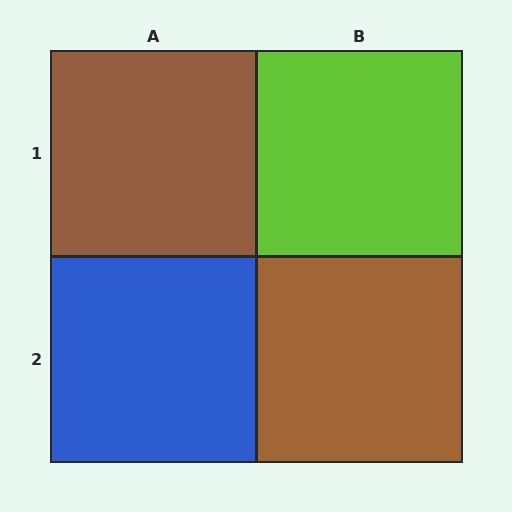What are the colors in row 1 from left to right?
Brown, lime.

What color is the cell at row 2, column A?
Blue.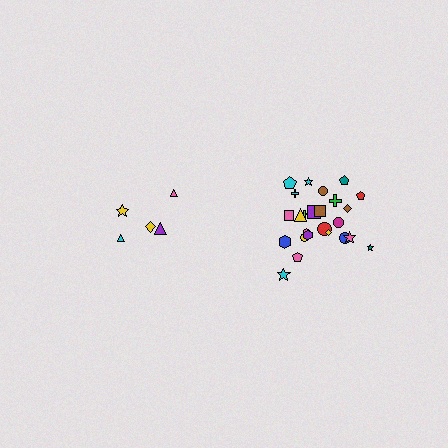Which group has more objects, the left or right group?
The right group.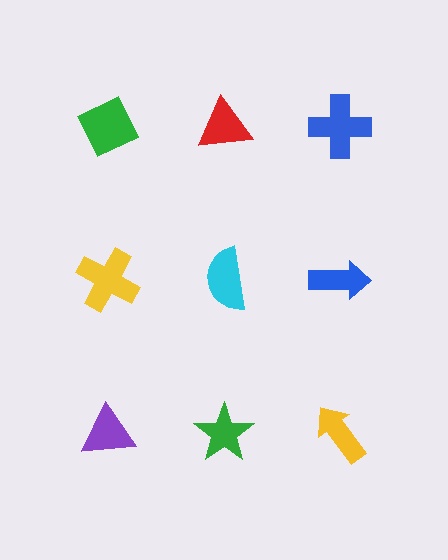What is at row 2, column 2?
A cyan semicircle.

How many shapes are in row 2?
3 shapes.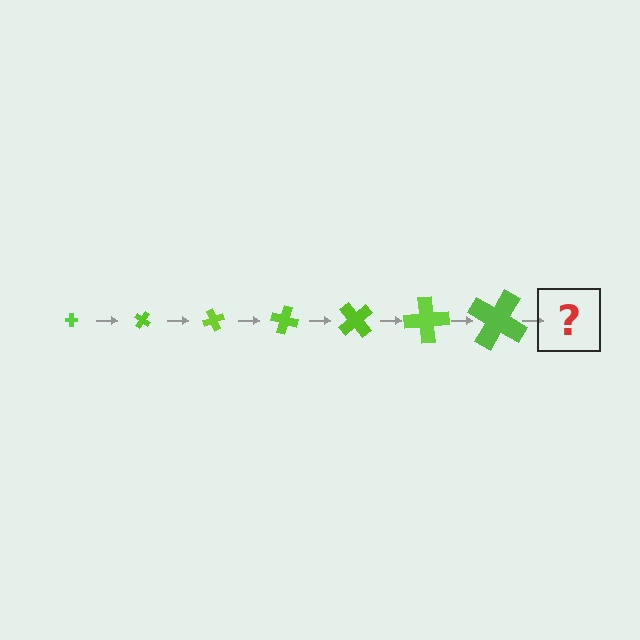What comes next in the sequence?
The next element should be a cross, larger than the previous one and rotated 245 degrees from the start.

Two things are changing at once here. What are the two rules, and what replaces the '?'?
The two rules are that the cross grows larger each step and it rotates 35 degrees each step. The '?' should be a cross, larger than the previous one and rotated 245 degrees from the start.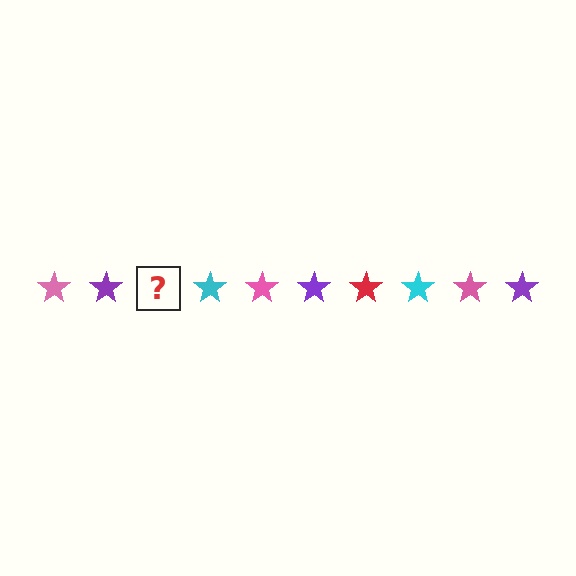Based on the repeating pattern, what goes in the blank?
The blank should be a red star.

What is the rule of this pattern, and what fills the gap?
The rule is that the pattern cycles through pink, purple, red, cyan stars. The gap should be filled with a red star.